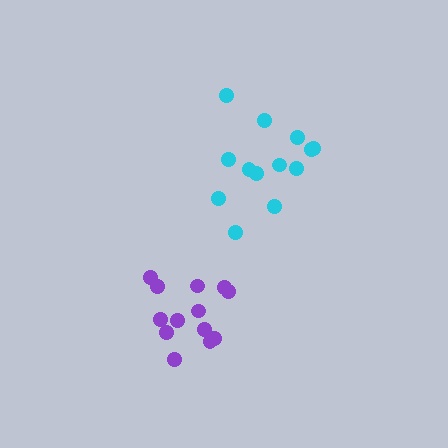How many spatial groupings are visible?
There are 2 spatial groupings.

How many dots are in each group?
Group 1: 13 dots, Group 2: 13 dots (26 total).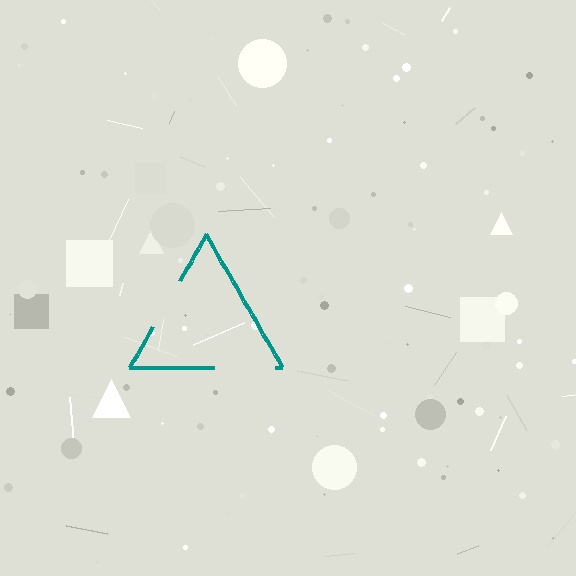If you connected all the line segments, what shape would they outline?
They would outline a triangle.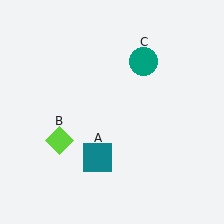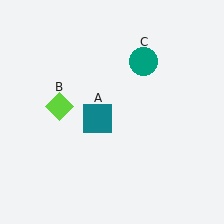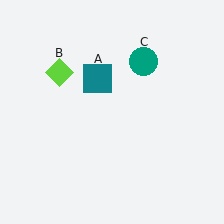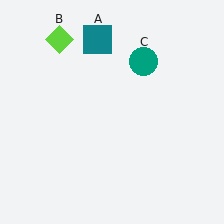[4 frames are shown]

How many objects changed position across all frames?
2 objects changed position: teal square (object A), lime diamond (object B).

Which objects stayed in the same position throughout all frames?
Teal circle (object C) remained stationary.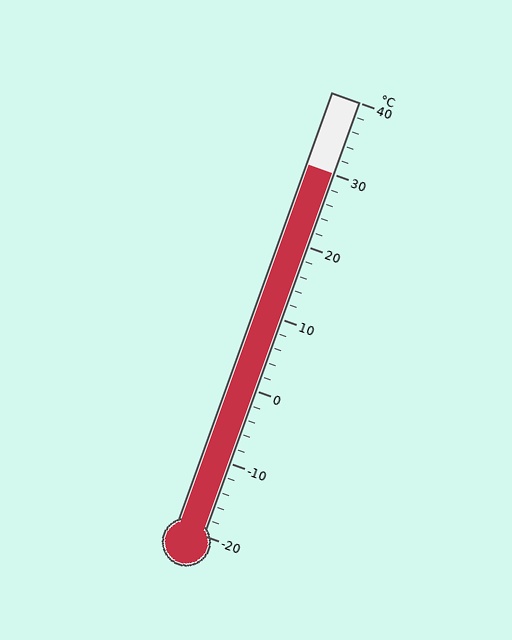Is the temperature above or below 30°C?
The temperature is at 30°C.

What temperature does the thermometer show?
The thermometer shows approximately 30°C.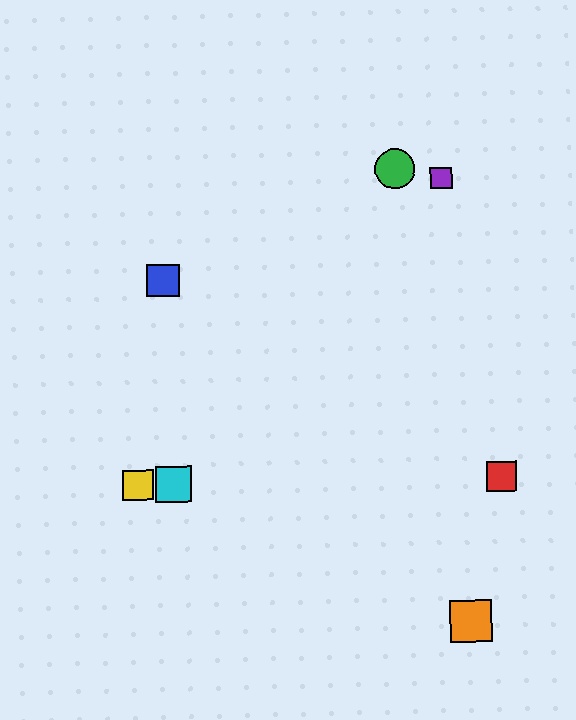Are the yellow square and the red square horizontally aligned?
Yes, both are at y≈485.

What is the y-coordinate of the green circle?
The green circle is at y≈169.